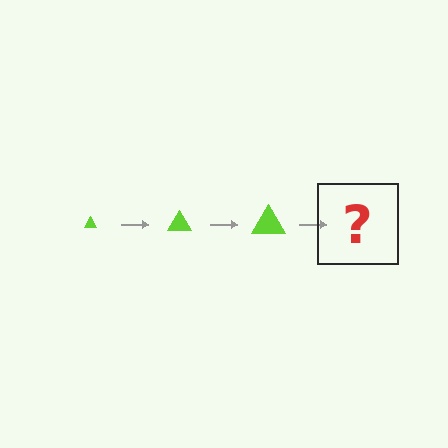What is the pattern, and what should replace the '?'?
The pattern is that the triangle gets progressively larger each step. The '?' should be a lime triangle, larger than the previous one.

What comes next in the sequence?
The next element should be a lime triangle, larger than the previous one.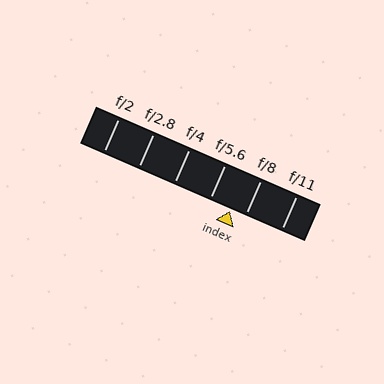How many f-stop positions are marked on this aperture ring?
There are 6 f-stop positions marked.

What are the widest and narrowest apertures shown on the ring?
The widest aperture shown is f/2 and the narrowest is f/11.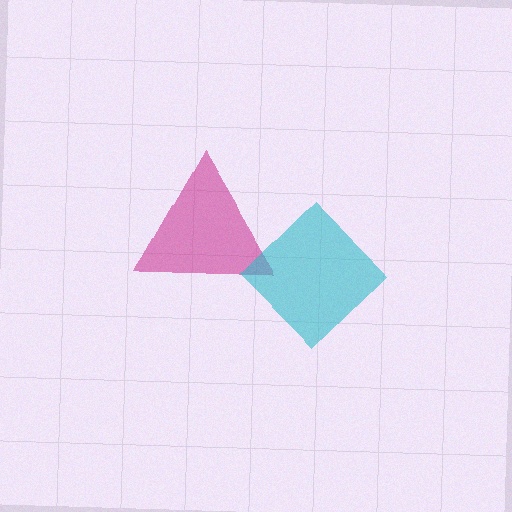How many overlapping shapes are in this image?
There are 2 overlapping shapes in the image.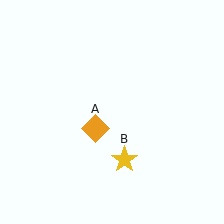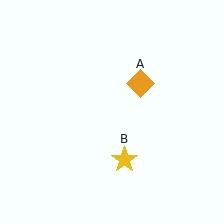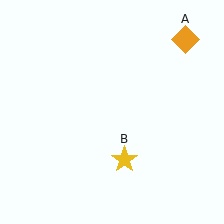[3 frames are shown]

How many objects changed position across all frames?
1 object changed position: orange diamond (object A).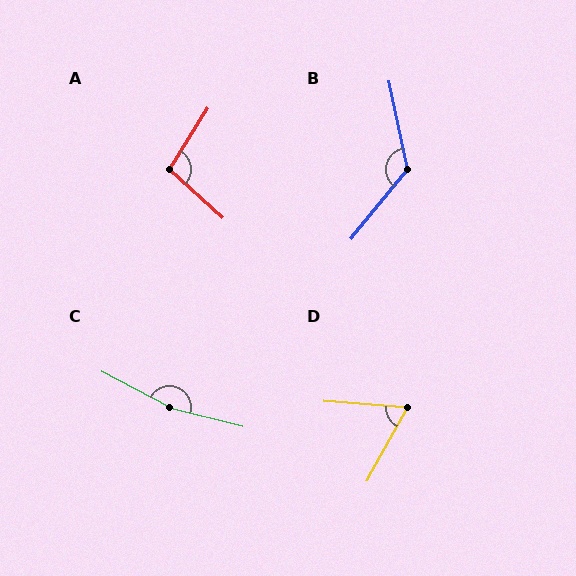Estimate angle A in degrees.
Approximately 100 degrees.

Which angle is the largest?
C, at approximately 167 degrees.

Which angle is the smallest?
D, at approximately 65 degrees.